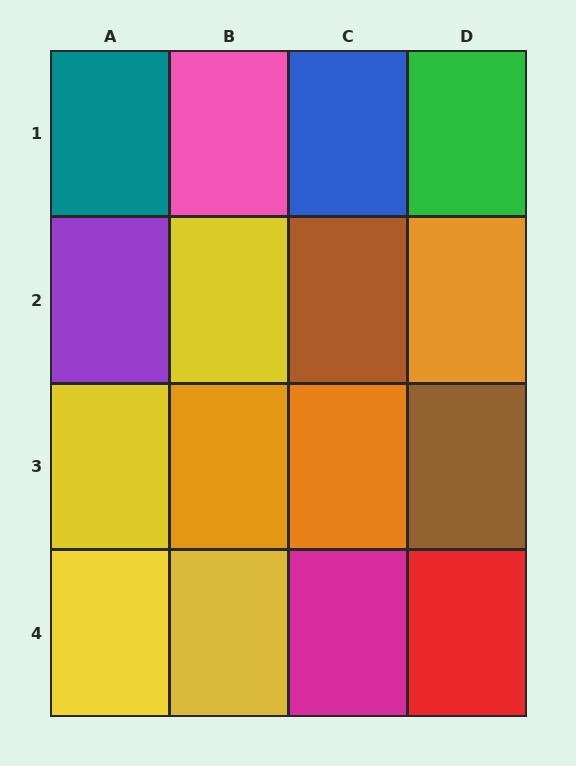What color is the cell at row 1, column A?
Teal.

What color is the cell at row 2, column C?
Brown.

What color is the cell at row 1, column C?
Blue.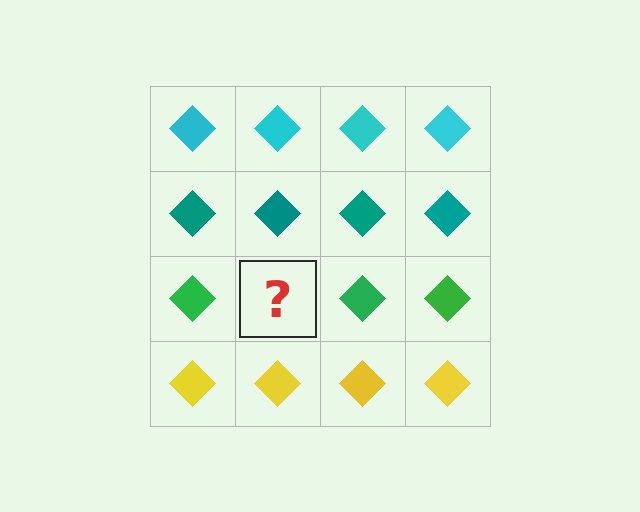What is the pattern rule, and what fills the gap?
The rule is that each row has a consistent color. The gap should be filled with a green diamond.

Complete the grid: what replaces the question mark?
The question mark should be replaced with a green diamond.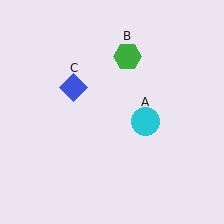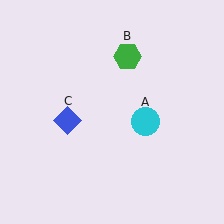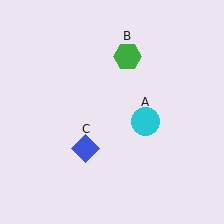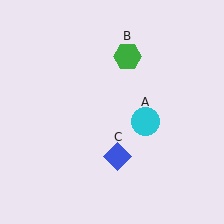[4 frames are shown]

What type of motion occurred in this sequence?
The blue diamond (object C) rotated counterclockwise around the center of the scene.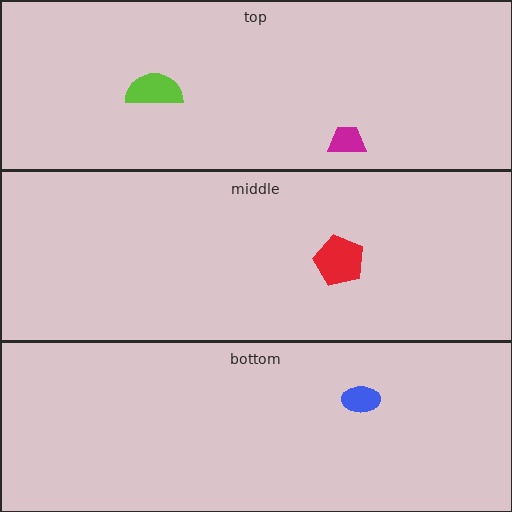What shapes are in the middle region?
The red pentagon.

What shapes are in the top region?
The lime semicircle, the magenta trapezoid.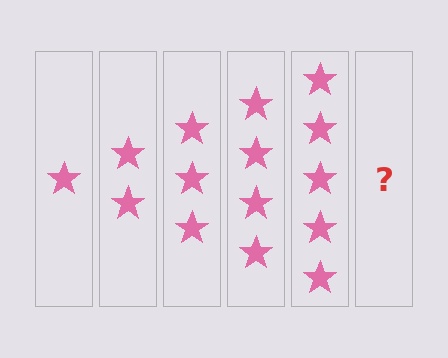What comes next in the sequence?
The next element should be 6 stars.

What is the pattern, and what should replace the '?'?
The pattern is that each step adds one more star. The '?' should be 6 stars.